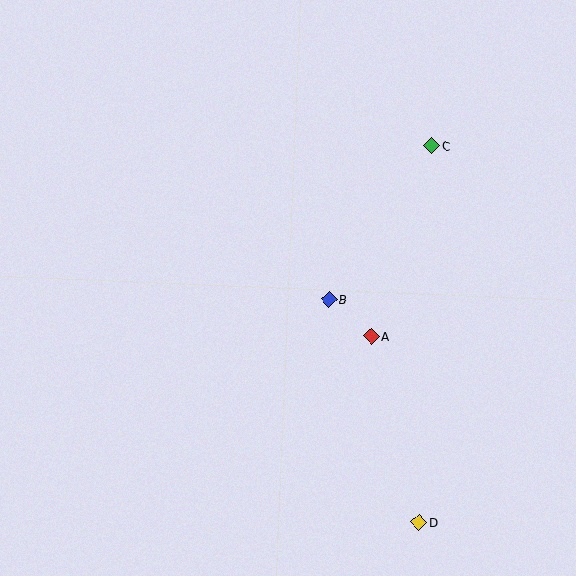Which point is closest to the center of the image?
Point B at (329, 300) is closest to the center.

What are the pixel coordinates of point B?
Point B is at (329, 300).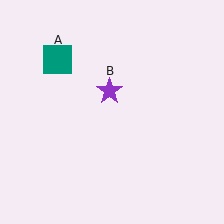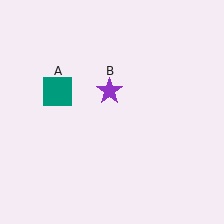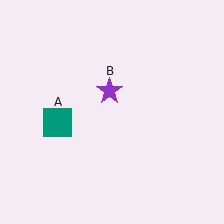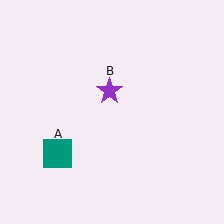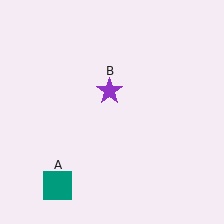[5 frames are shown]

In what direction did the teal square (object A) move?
The teal square (object A) moved down.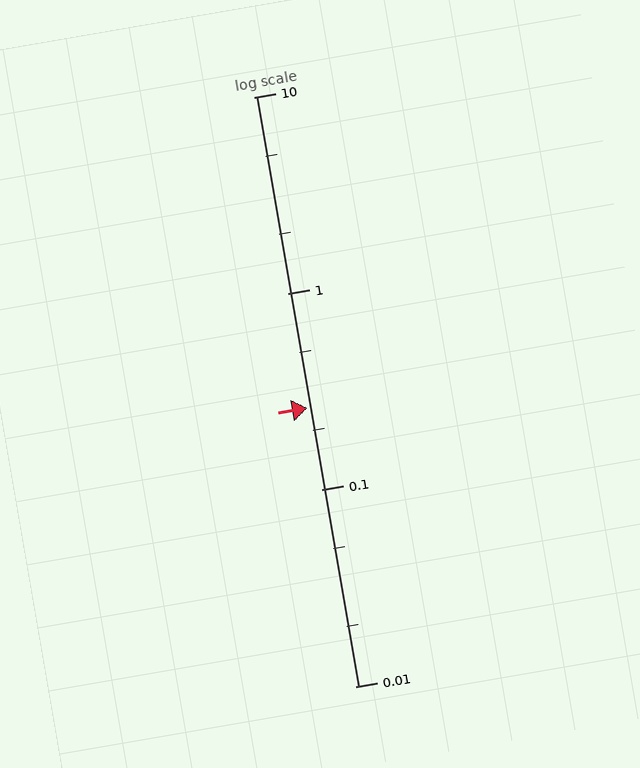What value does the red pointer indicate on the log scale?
The pointer indicates approximately 0.26.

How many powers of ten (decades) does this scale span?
The scale spans 3 decades, from 0.01 to 10.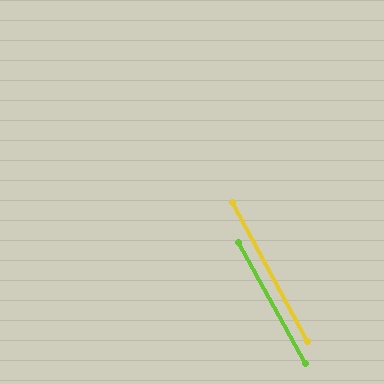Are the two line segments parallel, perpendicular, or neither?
Parallel — their directions differ by only 0.5°.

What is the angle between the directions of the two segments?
Approximately 1 degree.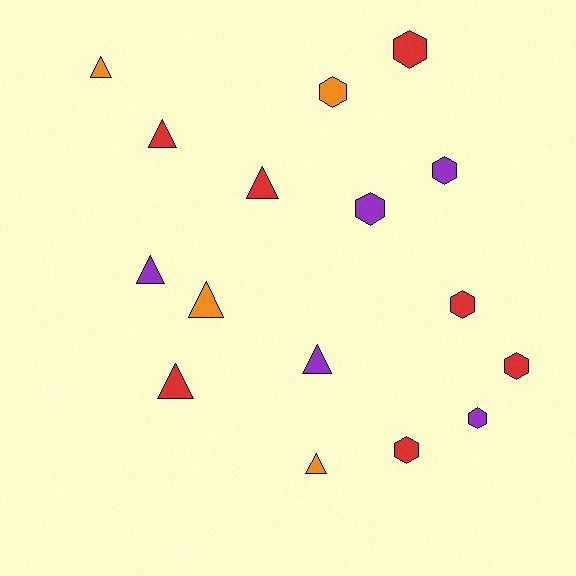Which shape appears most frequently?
Hexagon, with 8 objects.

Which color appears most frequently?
Red, with 7 objects.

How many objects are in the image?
There are 16 objects.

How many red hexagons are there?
There are 4 red hexagons.